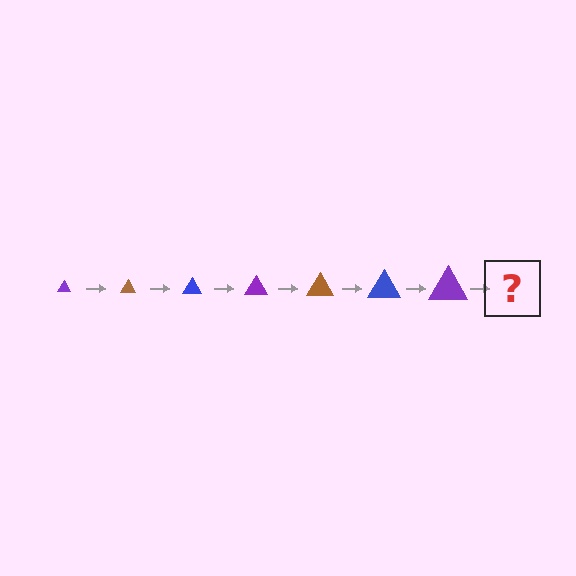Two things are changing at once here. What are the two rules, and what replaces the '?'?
The two rules are that the triangle grows larger each step and the color cycles through purple, brown, and blue. The '?' should be a brown triangle, larger than the previous one.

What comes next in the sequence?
The next element should be a brown triangle, larger than the previous one.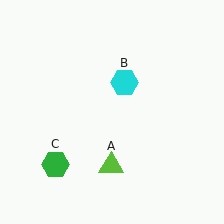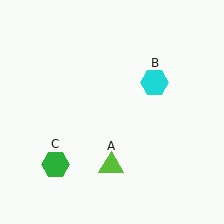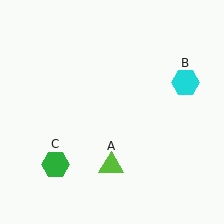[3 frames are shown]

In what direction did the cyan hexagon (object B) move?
The cyan hexagon (object B) moved right.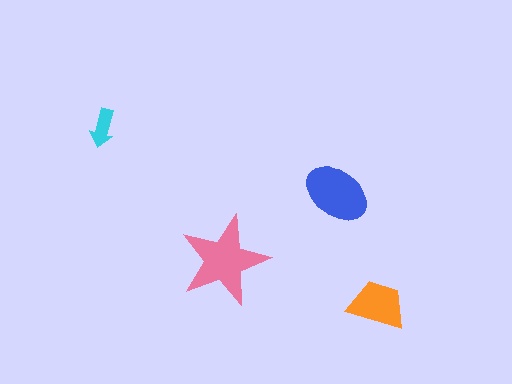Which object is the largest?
The pink star.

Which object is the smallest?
The cyan arrow.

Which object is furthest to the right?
The orange trapezoid is rightmost.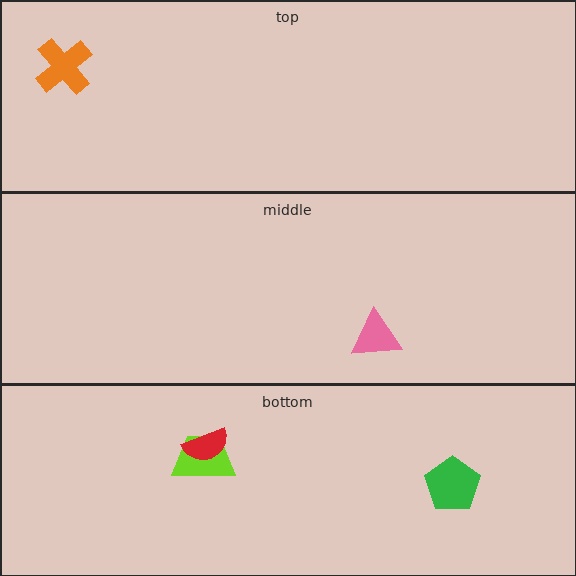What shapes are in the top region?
The orange cross.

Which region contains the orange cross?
The top region.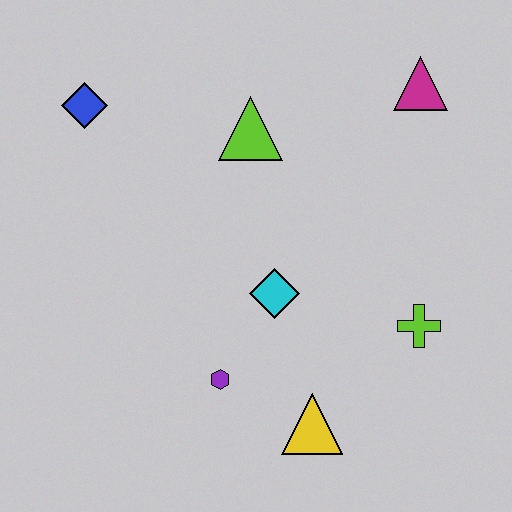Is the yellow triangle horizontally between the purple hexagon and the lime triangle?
No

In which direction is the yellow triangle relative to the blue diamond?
The yellow triangle is below the blue diamond.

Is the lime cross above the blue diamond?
No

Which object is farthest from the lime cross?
The blue diamond is farthest from the lime cross.